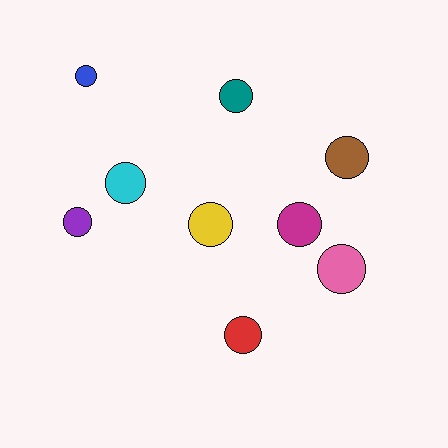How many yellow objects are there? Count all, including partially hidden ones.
There is 1 yellow object.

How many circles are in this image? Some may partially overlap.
There are 9 circles.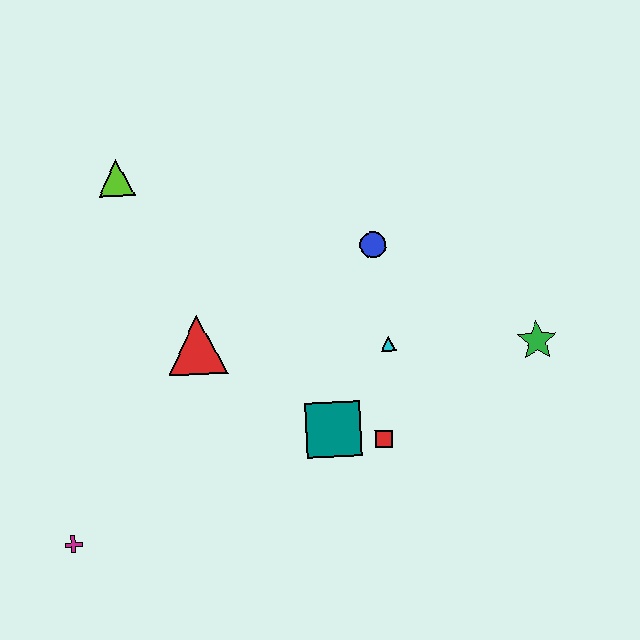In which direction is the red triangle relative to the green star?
The red triangle is to the left of the green star.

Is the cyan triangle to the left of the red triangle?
No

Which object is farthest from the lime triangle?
The green star is farthest from the lime triangle.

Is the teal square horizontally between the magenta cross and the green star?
Yes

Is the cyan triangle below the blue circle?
Yes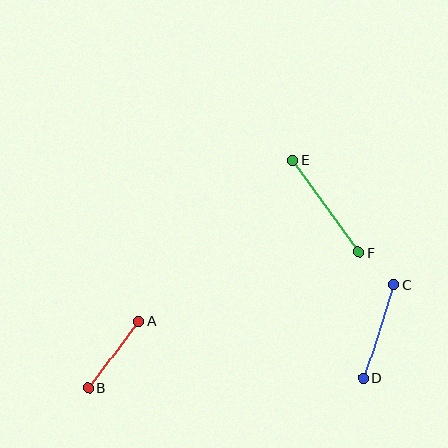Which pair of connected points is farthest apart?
Points E and F are farthest apart.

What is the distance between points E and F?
The distance is approximately 113 pixels.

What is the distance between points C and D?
The distance is approximately 98 pixels.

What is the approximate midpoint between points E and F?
The midpoint is at approximately (326, 206) pixels.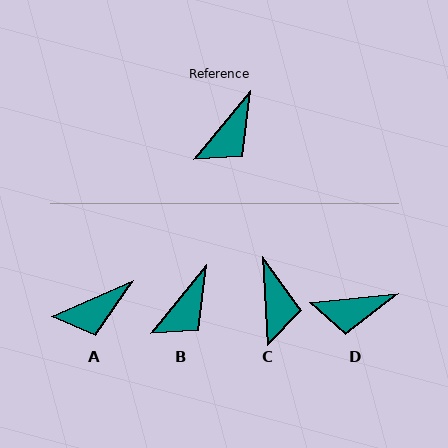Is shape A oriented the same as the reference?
No, it is off by about 27 degrees.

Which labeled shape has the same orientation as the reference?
B.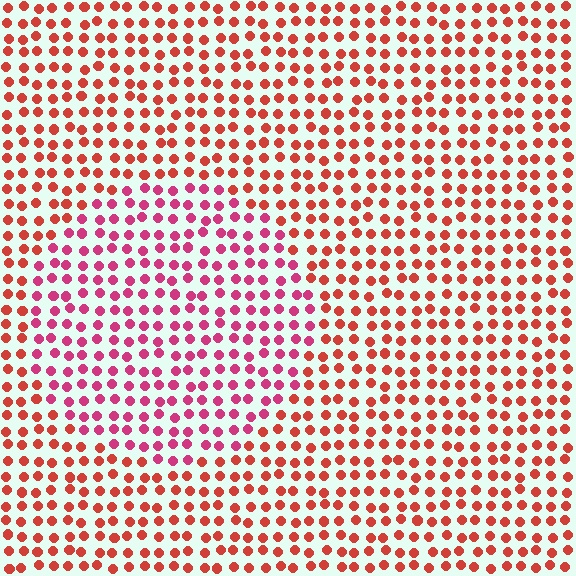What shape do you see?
I see a circle.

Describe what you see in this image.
The image is filled with small red elements in a uniform arrangement. A circle-shaped region is visible where the elements are tinted to a slightly different hue, forming a subtle color boundary.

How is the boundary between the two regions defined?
The boundary is defined purely by a slight shift in hue (about 32 degrees). Spacing, size, and orientation are identical on both sides.